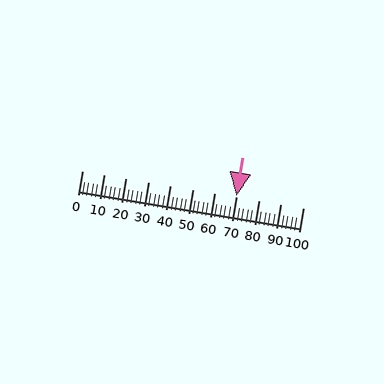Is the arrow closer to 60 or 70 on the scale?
The arrow is closer to 70.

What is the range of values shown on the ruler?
The ruler shows values from 0 to 100.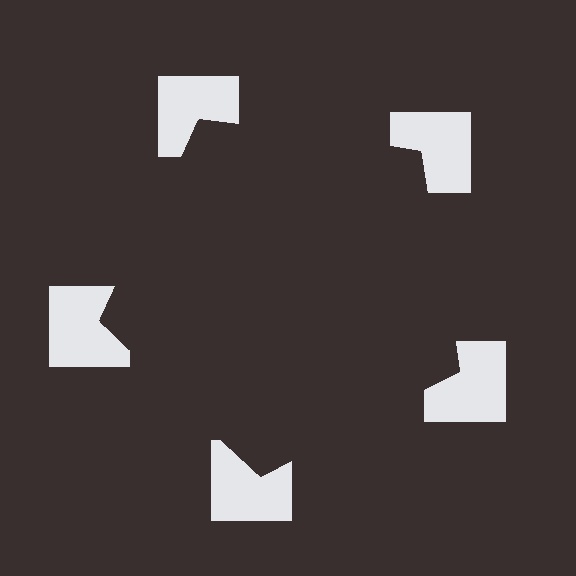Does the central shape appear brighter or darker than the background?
It typically appears slightly darker than the background, even though no actual brightness change is drawn.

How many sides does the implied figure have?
5 sides.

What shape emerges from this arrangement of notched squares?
An illusory pentagon — its edges are inferred from the aligned wedge cuts in the notched squares, not physically drawn.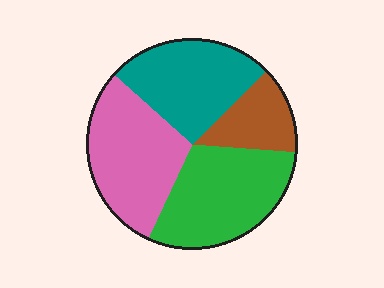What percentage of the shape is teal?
Teal takes up about one quarter (1/4) of the shape.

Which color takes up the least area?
Brown, at roughly 15%.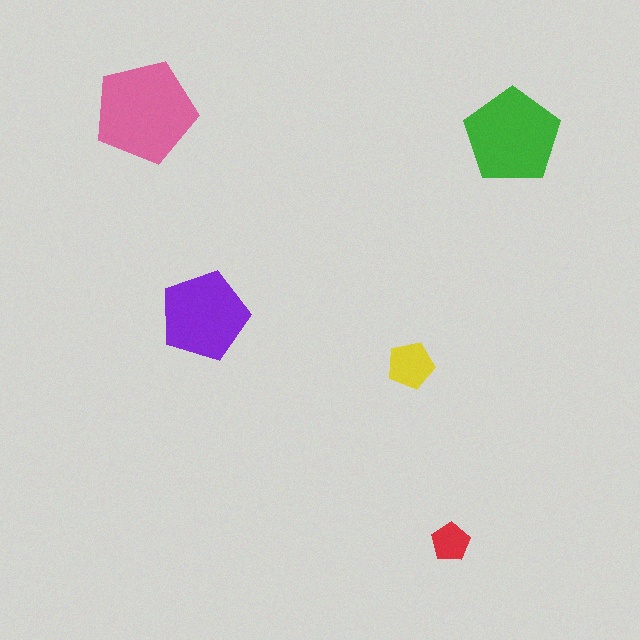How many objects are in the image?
There are 5 objects in the image.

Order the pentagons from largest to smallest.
the pink one, the green one, the purple one, the yellow one, the red one.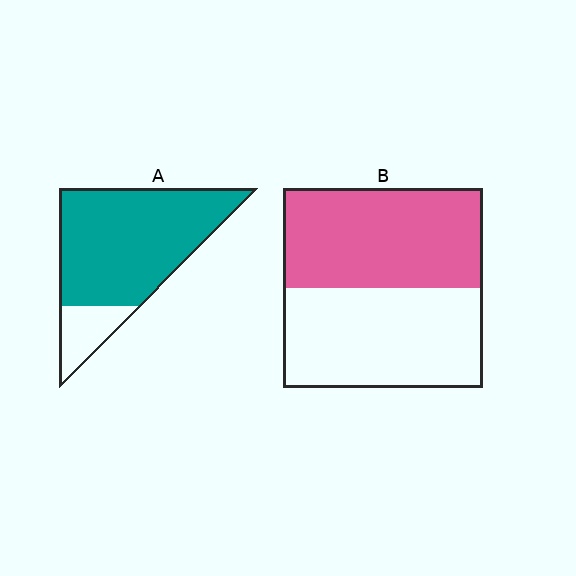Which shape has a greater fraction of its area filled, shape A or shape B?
Shape A.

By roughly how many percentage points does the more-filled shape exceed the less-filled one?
By roughly 35 percentage points (A over B).